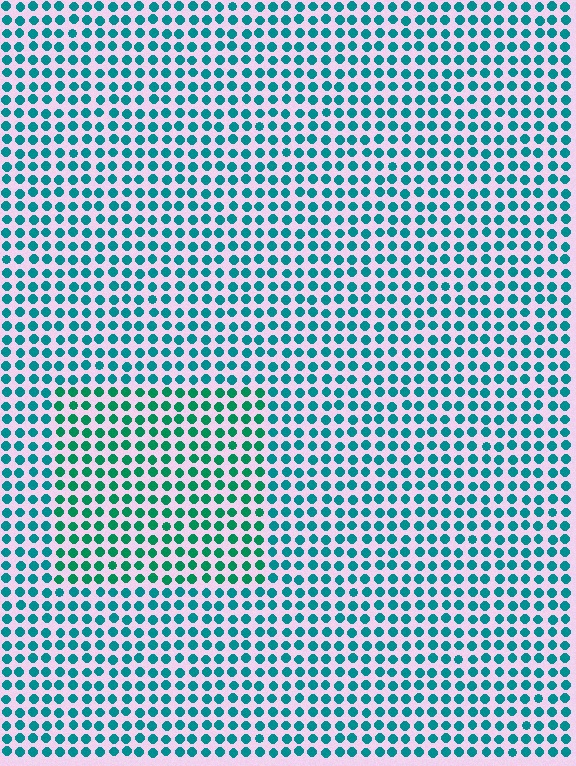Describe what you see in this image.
The image is filled with small teal elements in a uniform arrangement. A rectangle-shaped region is visible where the elements are tinted to a slightly different hue, forming a subtle color boundary.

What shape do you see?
I see a rectangle.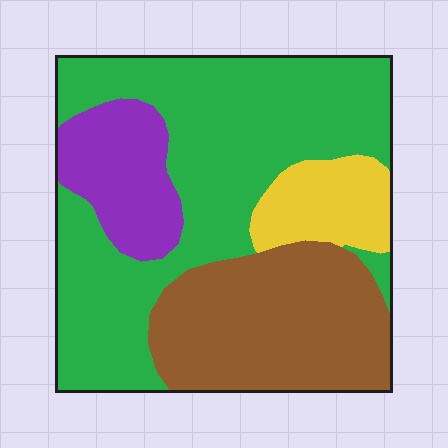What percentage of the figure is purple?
Purple takes up less than a quarter of the figure.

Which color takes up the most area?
Green, at roughly 50%.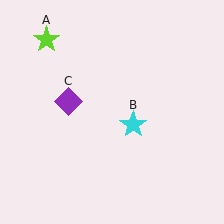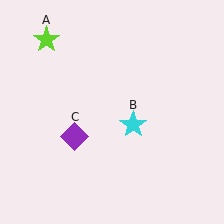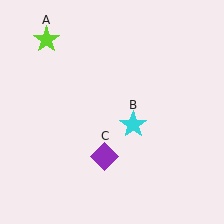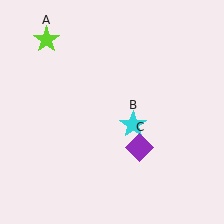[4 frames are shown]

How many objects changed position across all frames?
1 object changed position: purple diamond (object C).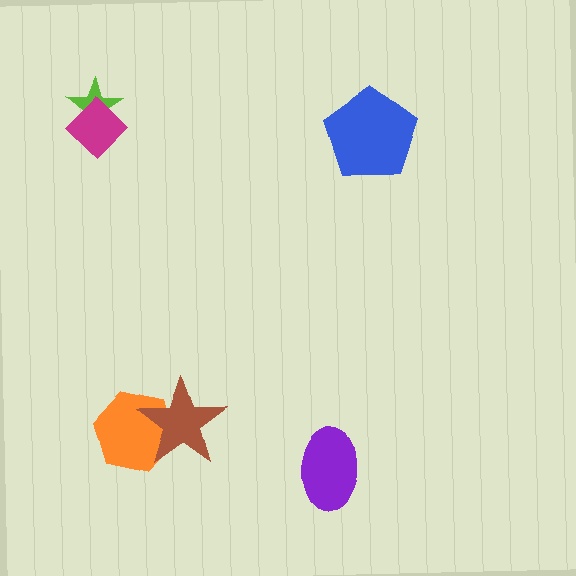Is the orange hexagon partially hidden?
Yes, it is partially covered by another shape.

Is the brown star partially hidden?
No, no other shape covers it.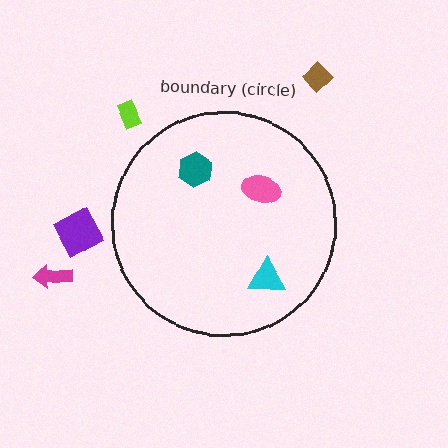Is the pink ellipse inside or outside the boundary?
Inside.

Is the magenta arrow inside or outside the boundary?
Outside.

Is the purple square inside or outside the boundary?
Outside.